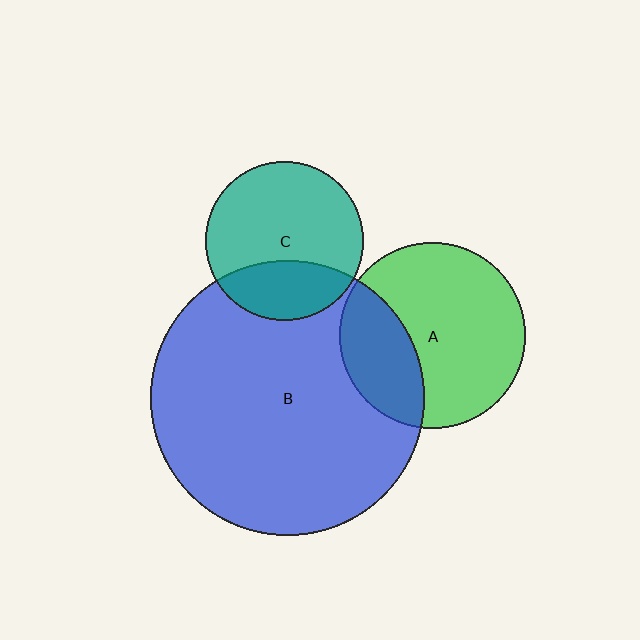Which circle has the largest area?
Circle B (blue).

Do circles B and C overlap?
Yes.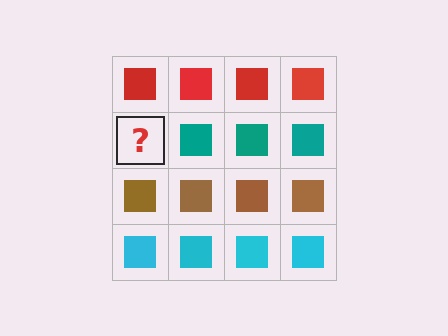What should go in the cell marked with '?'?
The missing cell should contain a teal square.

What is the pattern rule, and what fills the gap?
The rule is that each row has a consistent color. The gap should be filled with a teal square.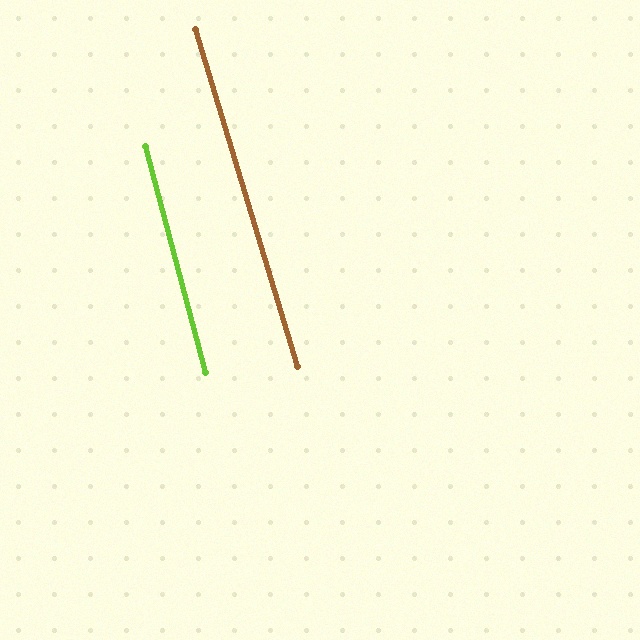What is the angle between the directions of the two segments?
Approximately 2 degrees.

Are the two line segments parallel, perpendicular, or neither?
Parallel — their directions differ by only 1.9°.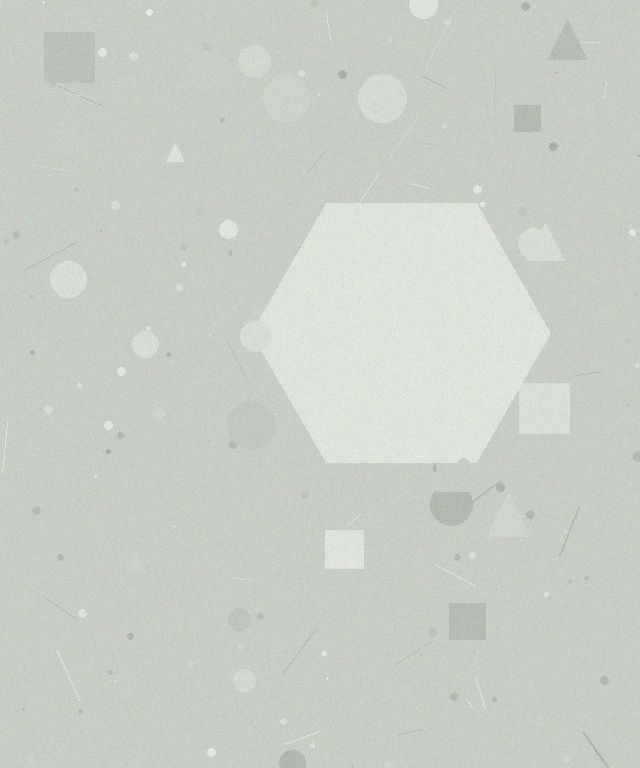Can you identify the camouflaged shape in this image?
The camouflaged shape is a hexagon.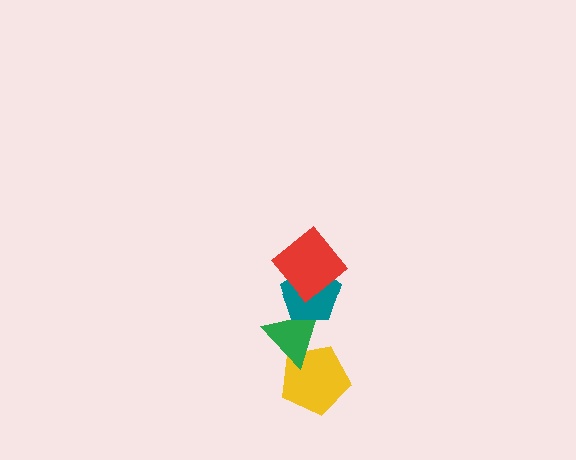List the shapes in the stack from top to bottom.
From top to bottom: the red diamond, the teal pentagon, the green triangle, the yellow pentagon.